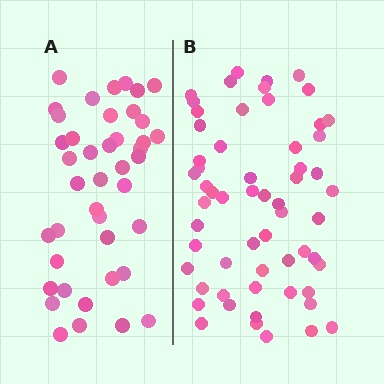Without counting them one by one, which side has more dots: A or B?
Region B (the right region) has more dots.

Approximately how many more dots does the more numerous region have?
Region B has approximately 15 more dots than region A.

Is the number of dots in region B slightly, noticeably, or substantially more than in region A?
Region B has noticeably more, but not dramatically so. The ratio is roughly 1.4 to 1.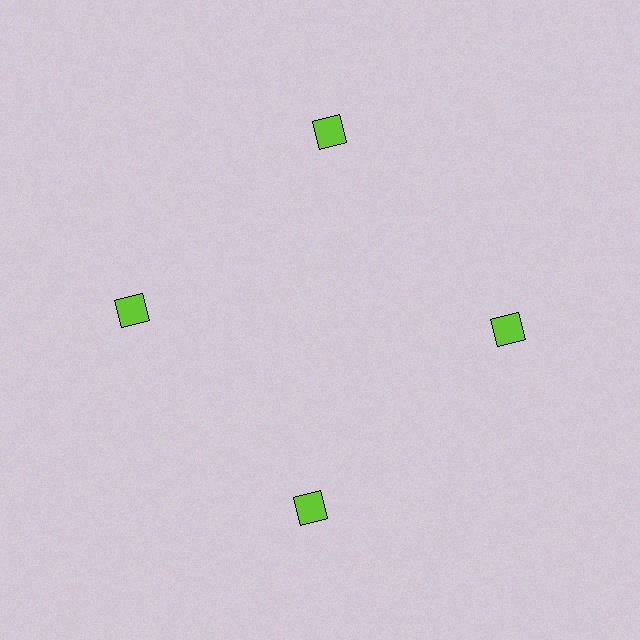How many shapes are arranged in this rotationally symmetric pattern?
There are 4 shapes, arranged in 4 groups of 1.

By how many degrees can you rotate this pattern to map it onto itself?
The pattern maps onto itself every 90 degrees of rotation.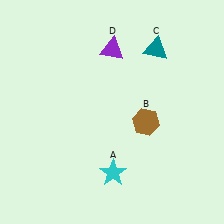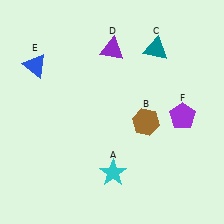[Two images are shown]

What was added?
A blue triangle (E), a purple pentagon (F) were added in Image 2.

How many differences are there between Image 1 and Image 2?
There are 2 differences between the two images.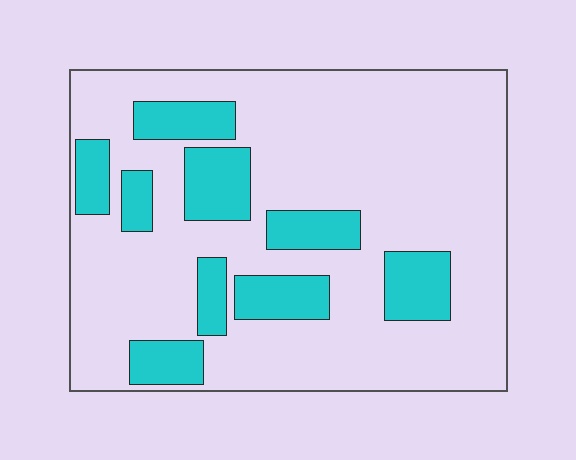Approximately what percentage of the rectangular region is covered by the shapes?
Approximately 25%.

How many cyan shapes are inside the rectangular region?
9.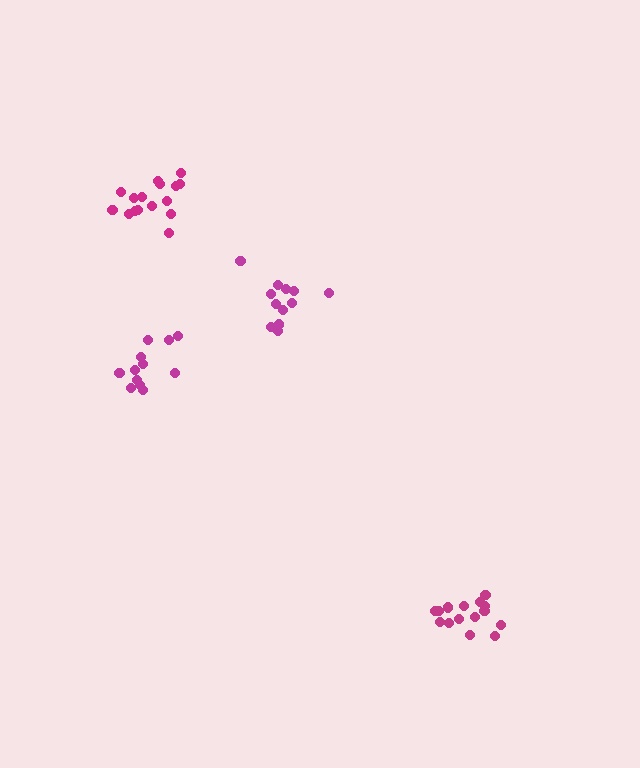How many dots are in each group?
Group 1: 16 dots, Group 2: 16 dots, Group 3: 12 dots, Group 4: 12 dots (56 total).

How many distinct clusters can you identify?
There are 4 distinct clusters.